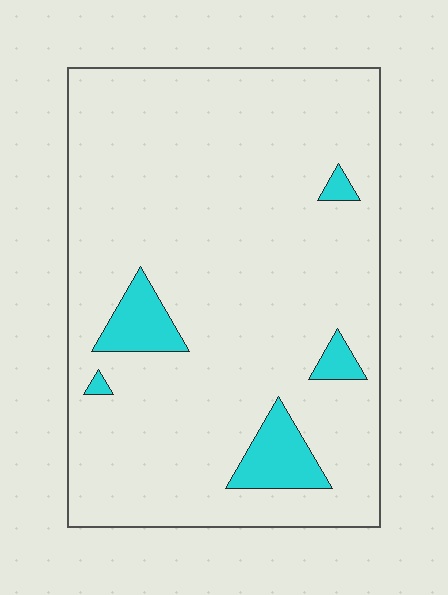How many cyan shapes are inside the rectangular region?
5.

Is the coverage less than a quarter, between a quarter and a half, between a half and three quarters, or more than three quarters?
Less than a quarter.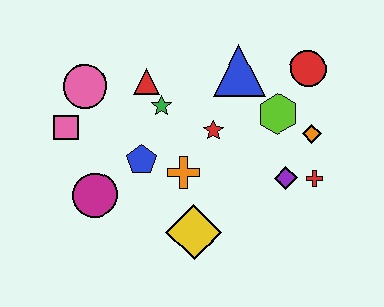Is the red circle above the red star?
Yes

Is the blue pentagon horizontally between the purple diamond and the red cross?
No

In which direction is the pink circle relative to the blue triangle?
The pink circle is to the left of the blue triangle.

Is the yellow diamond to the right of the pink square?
Yes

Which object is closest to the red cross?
The purple diamond is closest to the red cross.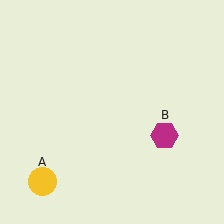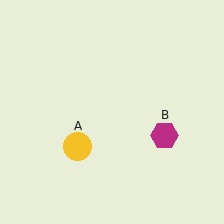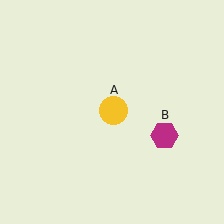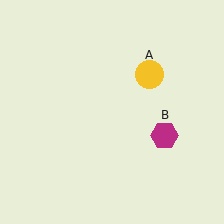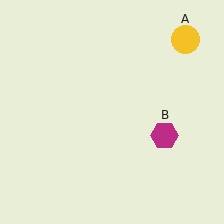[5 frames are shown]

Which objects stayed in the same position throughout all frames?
Magenta hexagon (object B) remained stationary.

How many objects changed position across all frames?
1 object changed position: yellow circle (object A).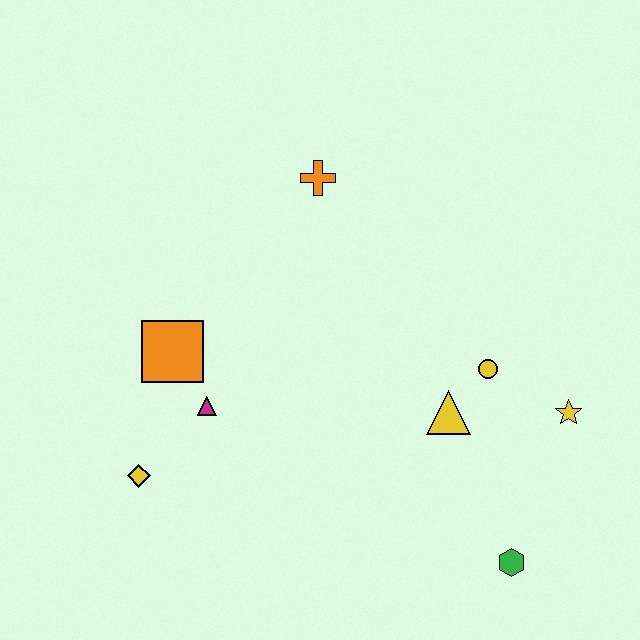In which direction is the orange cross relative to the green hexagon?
The orange cross is above the green hexagon.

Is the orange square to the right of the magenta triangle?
No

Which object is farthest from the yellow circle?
The yellow diamond is farthest from the yellow circle.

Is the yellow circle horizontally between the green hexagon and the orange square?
Yes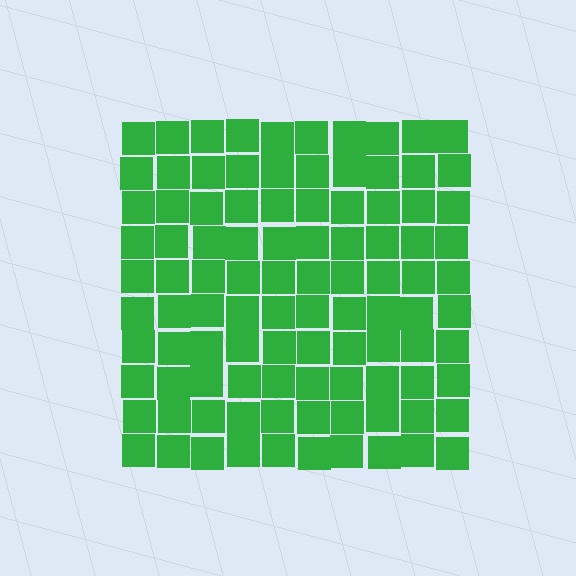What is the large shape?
The large shape is a square.